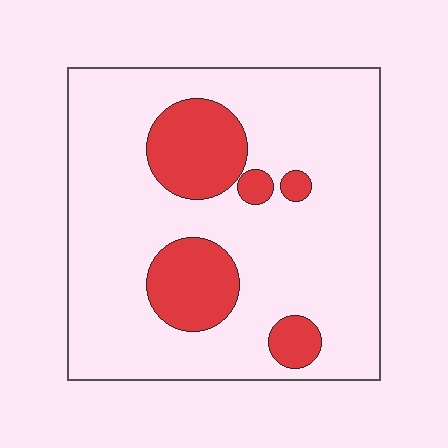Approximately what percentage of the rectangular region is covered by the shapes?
Approximately 20%.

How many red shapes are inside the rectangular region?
5.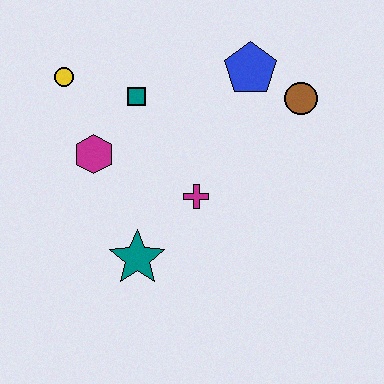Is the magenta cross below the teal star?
No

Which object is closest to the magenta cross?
The teal star is closest to the magenta cross.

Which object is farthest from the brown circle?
The yellow circle is farthest from the brown circle.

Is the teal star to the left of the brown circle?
Yes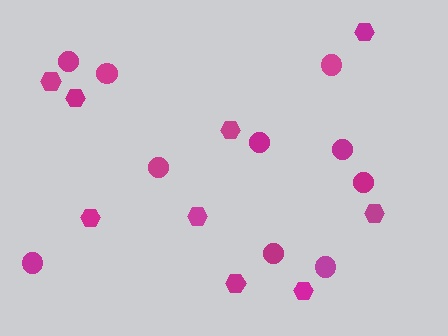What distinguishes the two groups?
There are 2 groups: one group of circles (10) and one group of hexagons (9).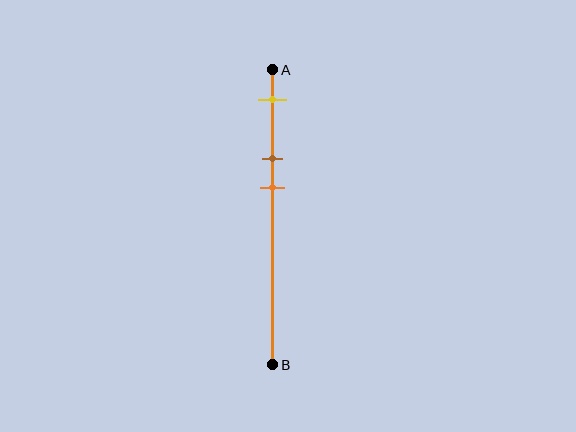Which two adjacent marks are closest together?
The brown and orange marks are the closest adjacent pair.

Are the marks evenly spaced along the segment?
Yes, the marks are approximately evenly spaced.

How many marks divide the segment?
There are 3 marks dividing the segment.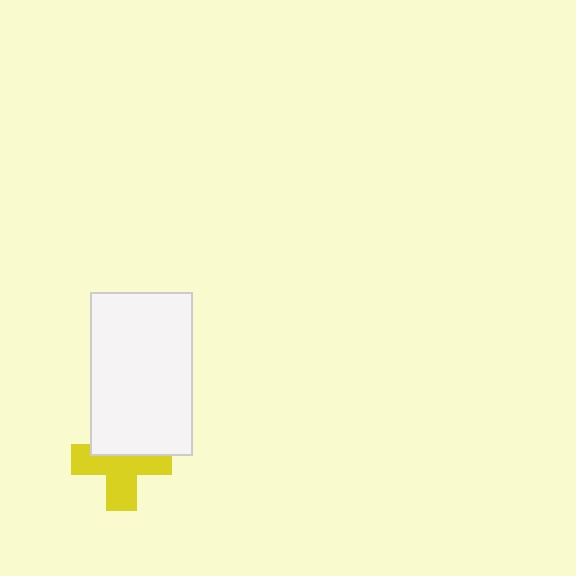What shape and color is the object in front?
The object in front is a white rectangle.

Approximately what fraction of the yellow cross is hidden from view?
Roughly 38% of the yellow cross is hidden behind the white rectangle.